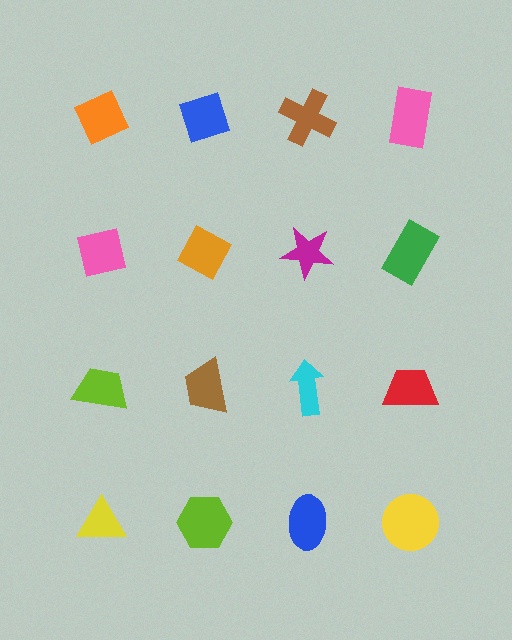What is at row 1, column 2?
A blue diamond.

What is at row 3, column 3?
A cyan arrow.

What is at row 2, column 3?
A magenta star.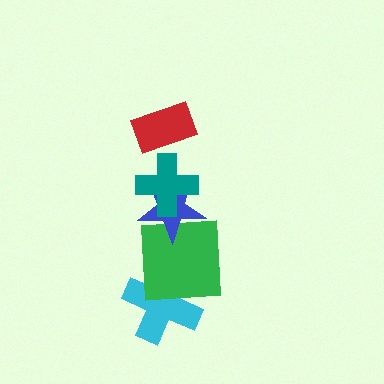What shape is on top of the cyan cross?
The green square is on top of the cyan cross.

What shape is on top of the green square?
The blue star is on top of the green square.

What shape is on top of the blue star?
The teal cross is on top of the blue star.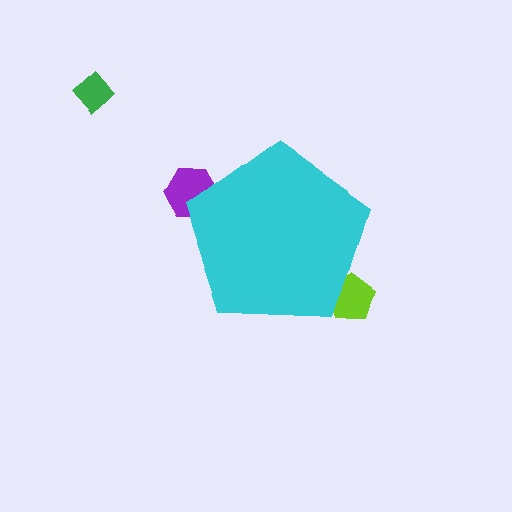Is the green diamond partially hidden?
No, the green diamond is fully visible.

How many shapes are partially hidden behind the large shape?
2 shapes are partially hidden.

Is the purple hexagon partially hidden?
Yes, the purple hexagon is partially hidden behind the cyan pentagon.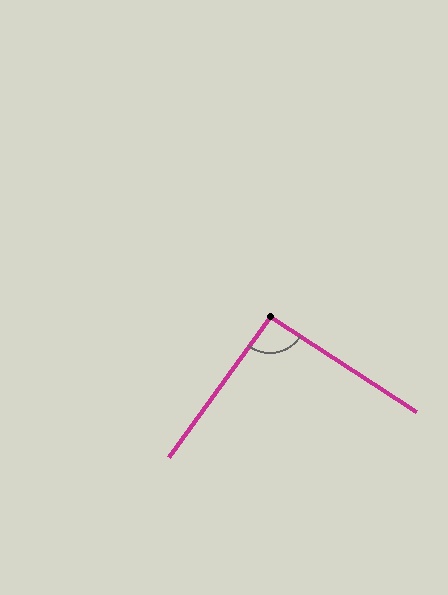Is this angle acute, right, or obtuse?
It is approximately a right angle.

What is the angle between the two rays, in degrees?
Approximately 93 degrees.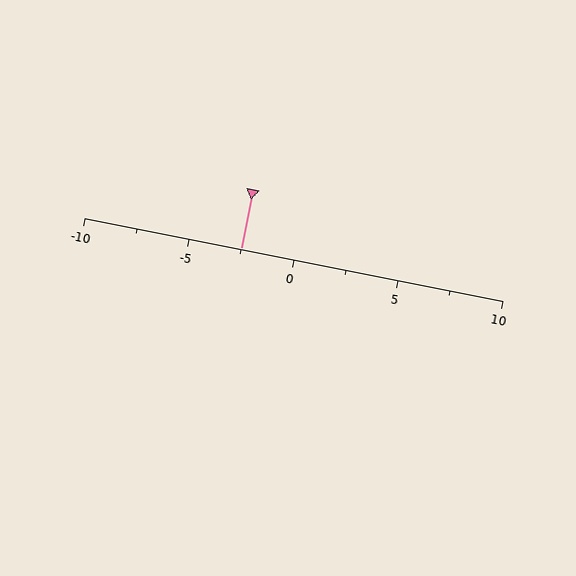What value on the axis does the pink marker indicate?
The marker indicates approximately -2.5.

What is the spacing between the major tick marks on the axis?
The major ticks are spaced 5 apart.